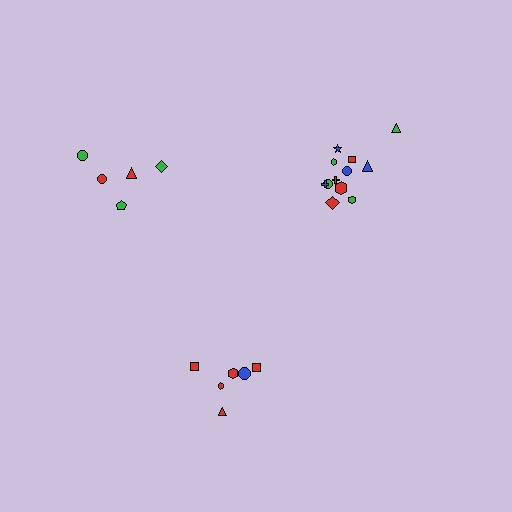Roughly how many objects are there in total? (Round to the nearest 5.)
Roughly 25 objects in total.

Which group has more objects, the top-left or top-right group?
The top-right group.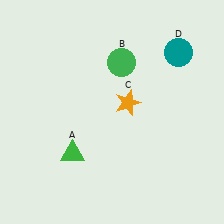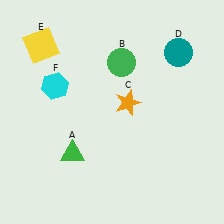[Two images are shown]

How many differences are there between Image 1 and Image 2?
There are 2 differences between the two images.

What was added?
A yellow square (E), a cyan hexagon (F) were added in Image 2.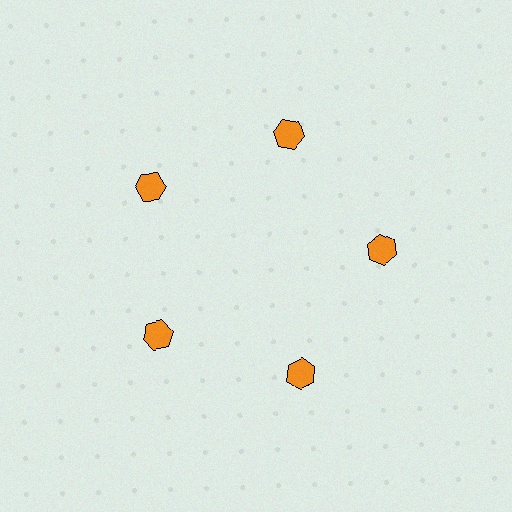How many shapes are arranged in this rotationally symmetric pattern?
There are 5 shapes, arranged in 5 groups of 1.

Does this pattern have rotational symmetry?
Yes, this pattern has 5-fold rotational symmetry. It looks the same after rotating 72 degrees around the center.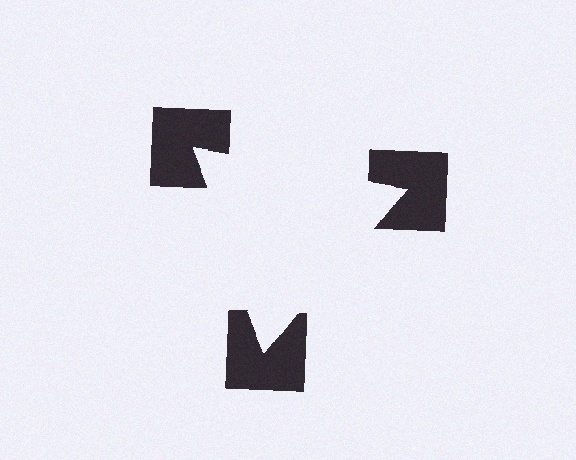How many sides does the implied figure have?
3 sides.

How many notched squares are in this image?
There are 3 — one at each vertex of the illusory triangle.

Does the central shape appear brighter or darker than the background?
It typically appears slightly brighter than the background, even though no actual brightness change is drawn.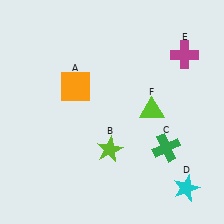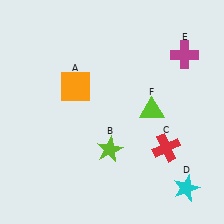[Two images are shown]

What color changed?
The cross (C) changed from green in Image 1 to red in Image 2.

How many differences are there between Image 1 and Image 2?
There is 1 difference between the two images.